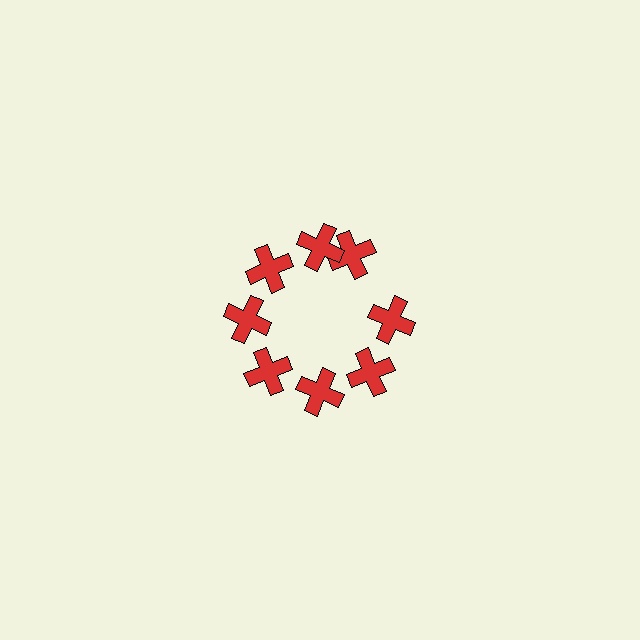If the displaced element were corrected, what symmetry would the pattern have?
It would have 8-fold rotational symmetry — the pattern would map onto itself every 45 degrees.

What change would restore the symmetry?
The symmetry would be restored by rotating it back into even spacing with its neighbors so that all 8 crosses sit at equal angles and equal distance from the center.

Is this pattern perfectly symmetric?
No. The 8 red crosses are arranged in a ring, but one element near the 2 o'clock position is rotated out of alignment along the ring, breaking the 8-fold rotational symmetry.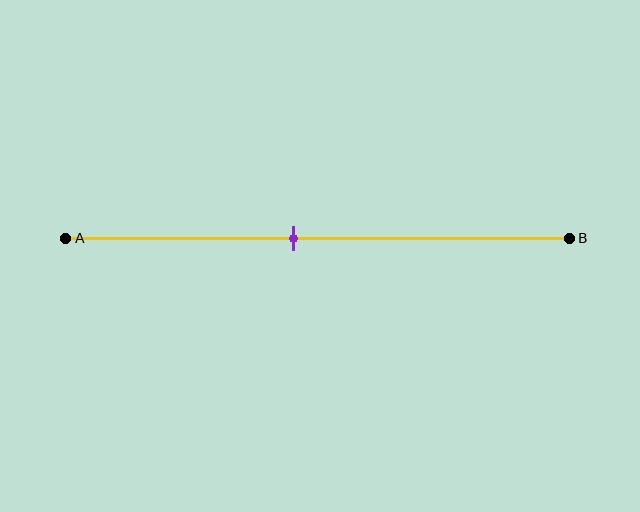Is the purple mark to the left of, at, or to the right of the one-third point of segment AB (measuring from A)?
The purple mark is to the right of the one-third point of segment AB.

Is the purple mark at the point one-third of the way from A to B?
No, the mark is at about 45% from A, not at the 33% one-third point.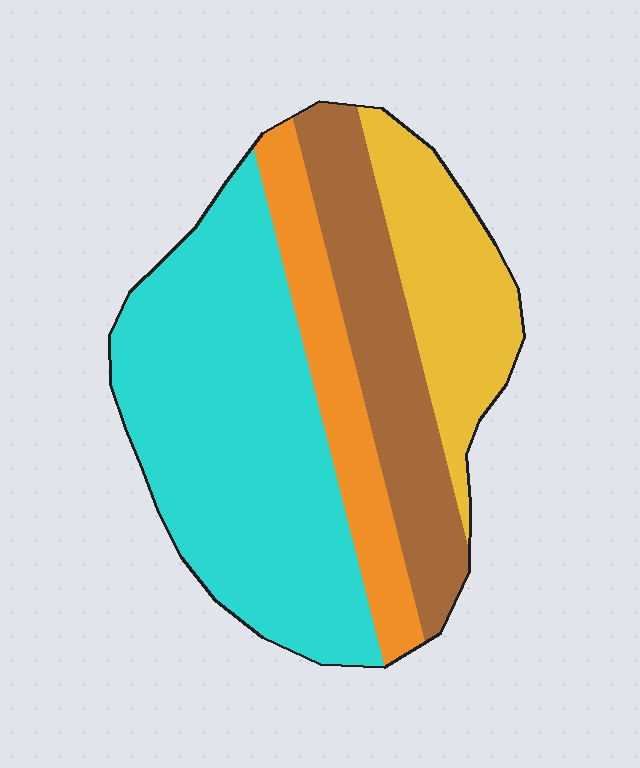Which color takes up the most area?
Cyan, at roughly 45%.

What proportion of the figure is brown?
Brown takes up about one fifth (1/5) of the figure.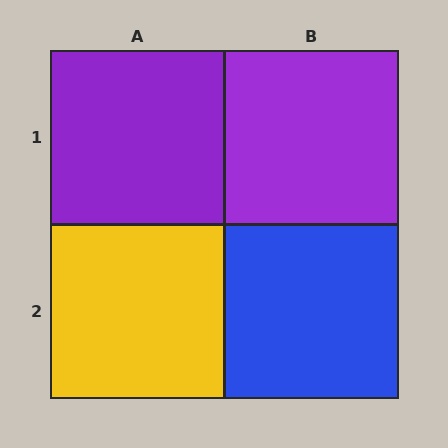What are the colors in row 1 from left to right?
Purple, purple.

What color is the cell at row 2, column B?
Blue.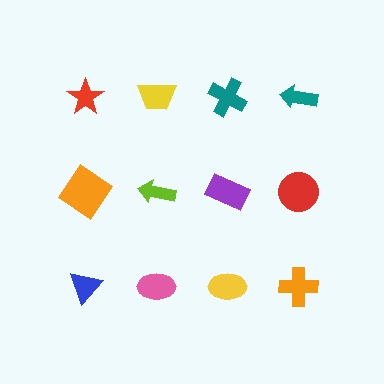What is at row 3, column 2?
A pink ellipse.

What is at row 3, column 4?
An orange cross.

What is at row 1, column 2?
A yellow trapezoid.